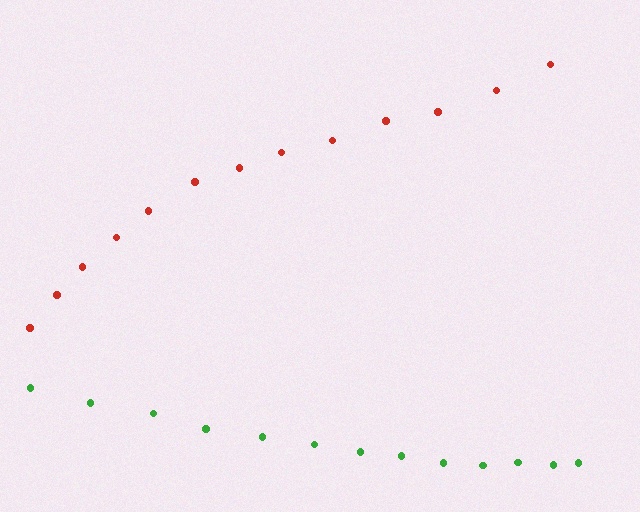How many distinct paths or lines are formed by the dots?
There are 2 distinct paths.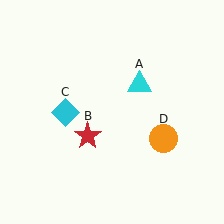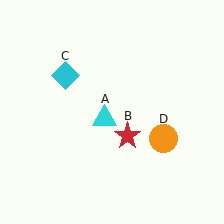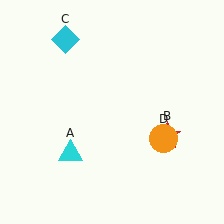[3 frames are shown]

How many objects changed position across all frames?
3 objects changed position: cyan triangle (object A), red star (object B), cyan diamond (object C).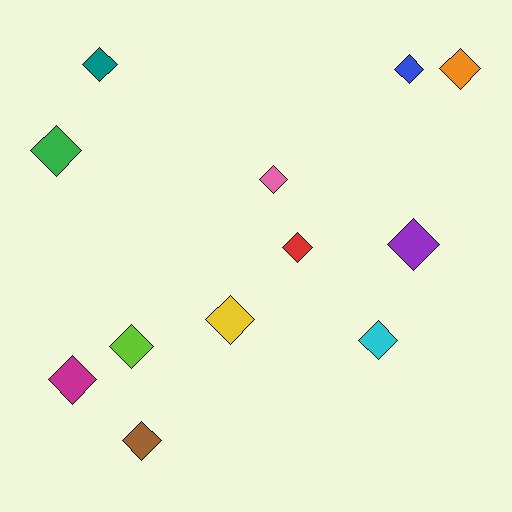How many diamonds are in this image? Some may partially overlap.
There are 12 diamonds.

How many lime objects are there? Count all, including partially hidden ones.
There is 1 lime object.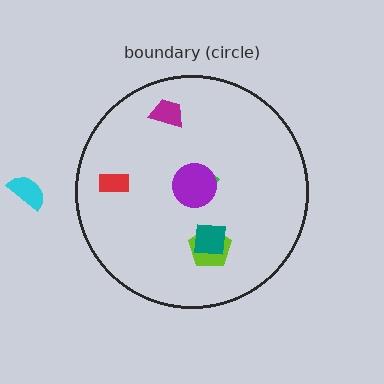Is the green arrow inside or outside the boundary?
Inside.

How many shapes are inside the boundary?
6 inside, 1 outside.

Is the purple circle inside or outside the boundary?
Inside.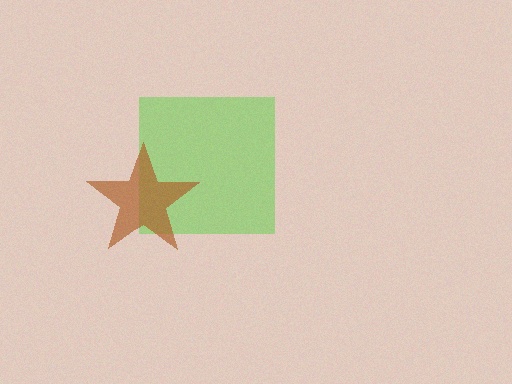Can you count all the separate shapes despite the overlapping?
Yes, there are 2 separate shapes.